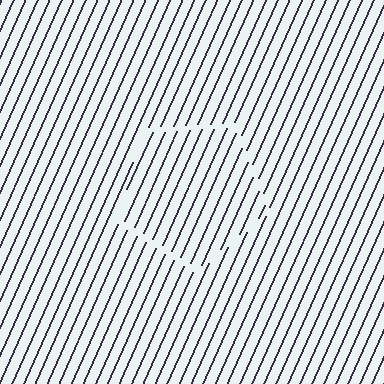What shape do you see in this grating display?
An illusory pentagon. The interior of the shape contains the same grating, shifted by half a period — the contour is defined by the phase discontinuity where line-ends from the inner and outer gratings abut.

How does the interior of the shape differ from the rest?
The interior of the shape contains the same grating, shifted by half a period — the contour is defined by the phase discontinuity where line-ends from the inner and outer gratings abut.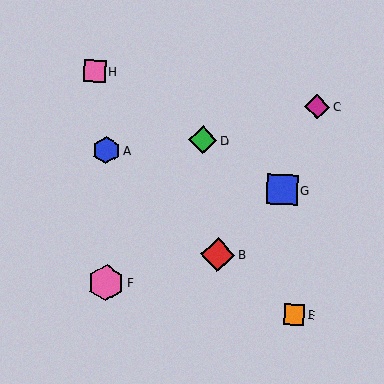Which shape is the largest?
The pink hexagon (labeled F) is the largest.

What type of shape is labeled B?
Shape B is a red diamond.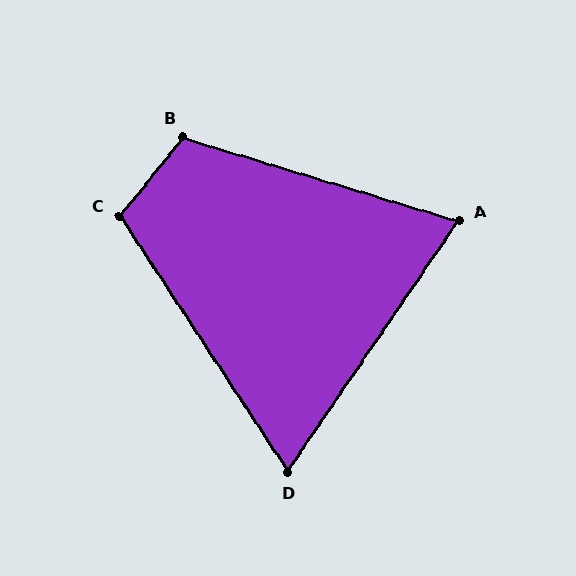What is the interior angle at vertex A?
Approximately 72 degrees (acute).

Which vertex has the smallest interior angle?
D, at approximately 68 degrees.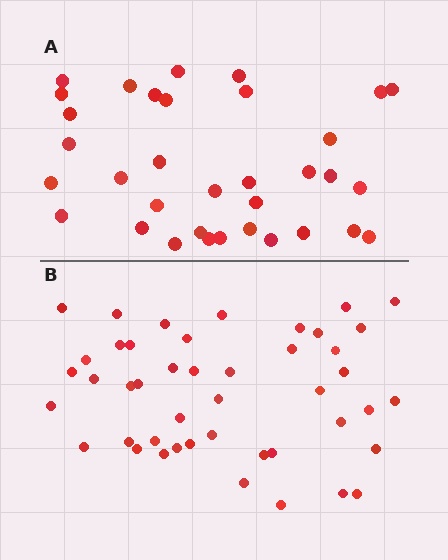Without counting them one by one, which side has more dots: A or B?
Region B (the bottom region) has more dots.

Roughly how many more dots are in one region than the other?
Region B has roughly 12 or so more dots than region A.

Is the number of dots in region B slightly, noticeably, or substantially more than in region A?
Region B has noticeably more, but not dramatically so. The ratio is roughly 1.3 to 1.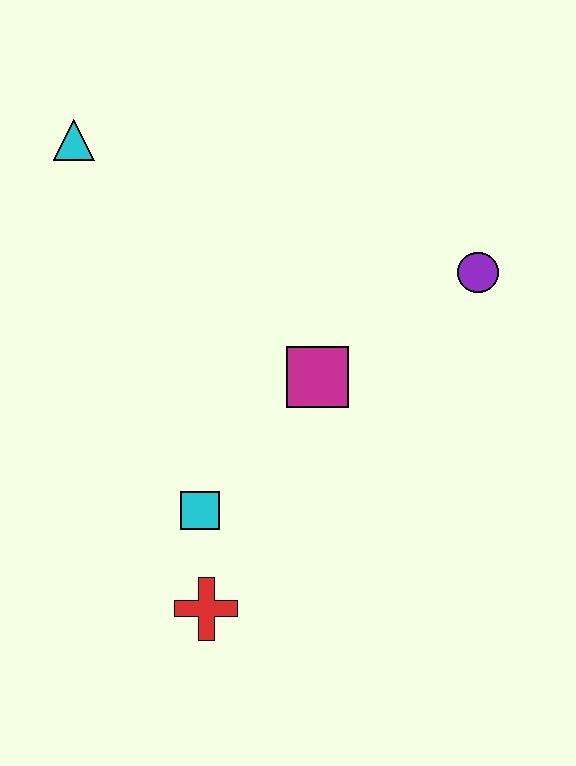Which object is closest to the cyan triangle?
The magenta square is closest to the cyan triangle.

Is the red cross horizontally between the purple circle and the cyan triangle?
Yes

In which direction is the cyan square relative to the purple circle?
The cyan square is to the left of the purple circle.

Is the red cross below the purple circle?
Yes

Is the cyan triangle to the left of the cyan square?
Yes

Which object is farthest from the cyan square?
The cyan triangle is farthest from the cyan square.